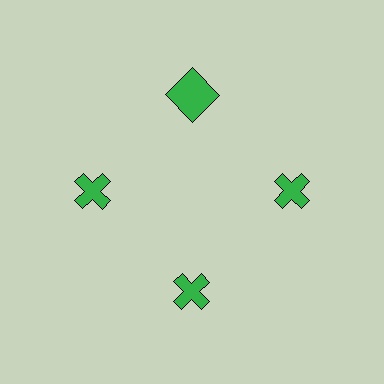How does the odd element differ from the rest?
It has a different shape: square instead of cross.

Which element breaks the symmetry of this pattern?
The green square at roughly the 12 o'clock position breaks the symmetry. All other shapes are green crosses.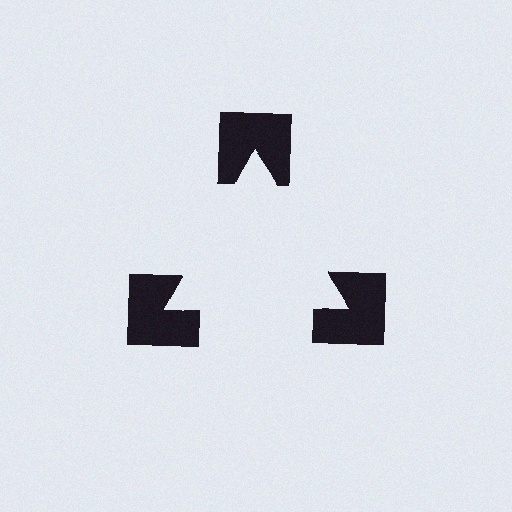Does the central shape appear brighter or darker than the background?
It typically appears slightly brighter than the background, even though no actual brightness change is drawn.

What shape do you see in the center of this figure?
An illusory triangle — its edges are inferred from the aligned wedge cuts in the notched squares, not physically drawn.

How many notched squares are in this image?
There are 3 — one at each vertex of the illusory triangle.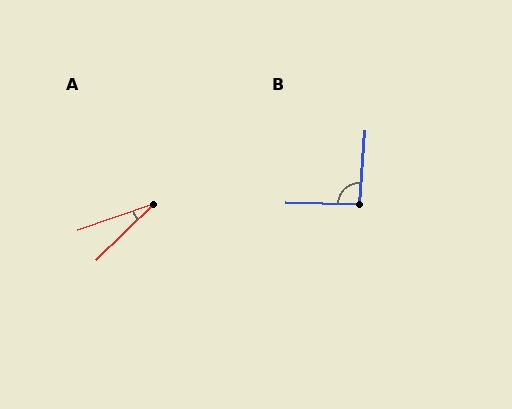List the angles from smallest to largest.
A (26°), B (93°).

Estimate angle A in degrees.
Approximately 26 degrees.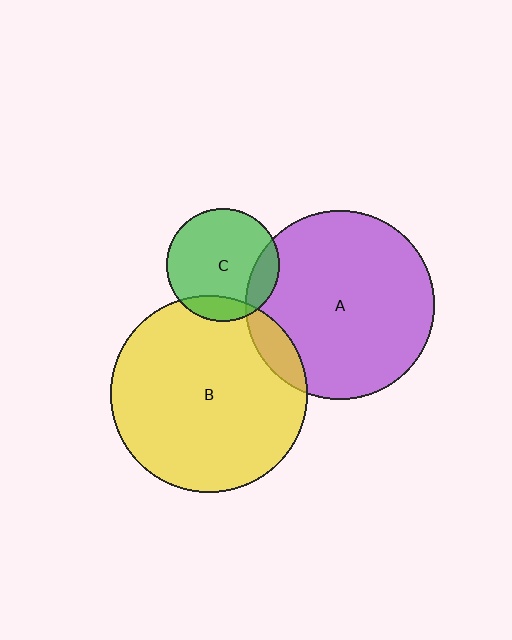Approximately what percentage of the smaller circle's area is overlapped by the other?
Approximately 10%.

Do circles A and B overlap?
Yes.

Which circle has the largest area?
Circle B (yellow).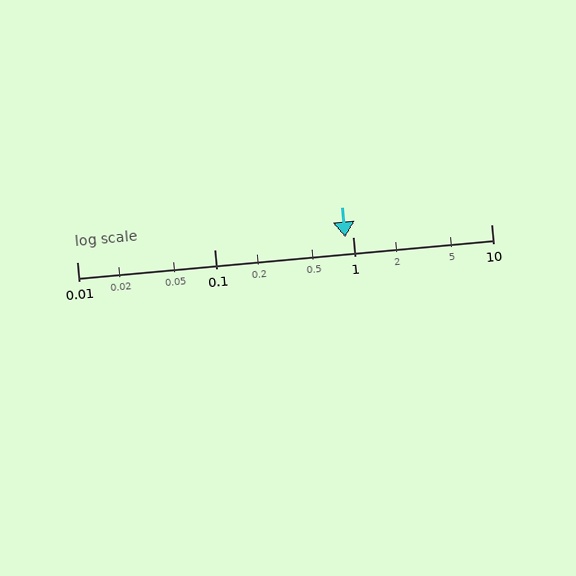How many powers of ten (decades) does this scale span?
The scale spans 3 decades, from 0.01 to 10.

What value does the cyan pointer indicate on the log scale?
The pointer indicates approximately 0.88.